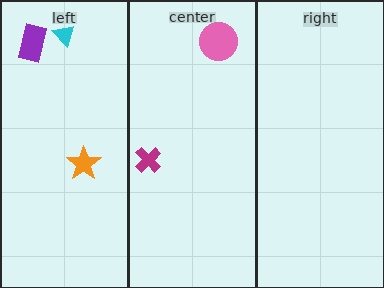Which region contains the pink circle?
The center region.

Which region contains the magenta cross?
The center region.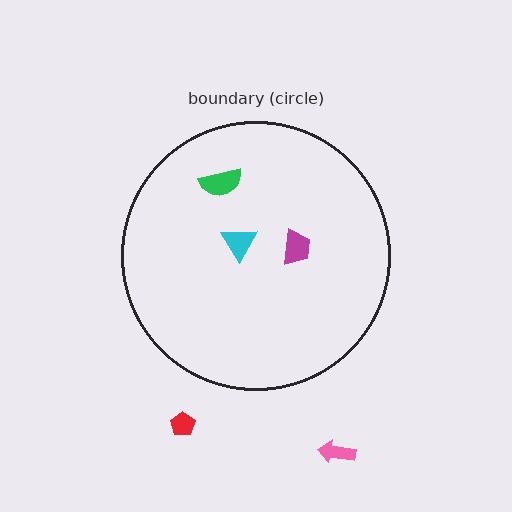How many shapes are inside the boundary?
3 inside, 2 outside.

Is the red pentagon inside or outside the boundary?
Outside.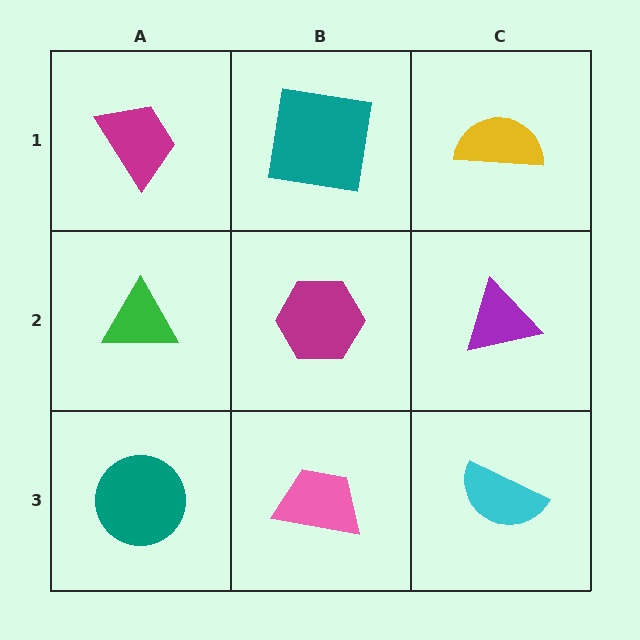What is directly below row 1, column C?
A purple triangle.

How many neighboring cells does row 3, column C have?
2.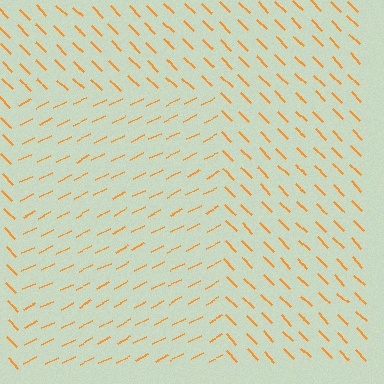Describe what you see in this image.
The image is filled with small orange line segments. A rectangle region in the image has lines oriented differently from the surrounding lines, creating a visible texture boundary.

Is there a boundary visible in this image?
Yes, there is a texture boundary formed by a change in line orientation.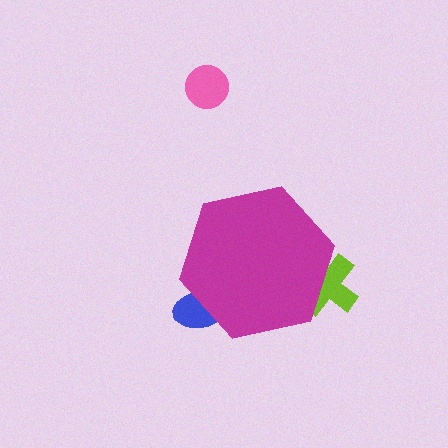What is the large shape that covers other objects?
A magenta hexagon.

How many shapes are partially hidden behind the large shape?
2 shapes are partially hidden.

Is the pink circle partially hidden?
No, the pink circle is fully visible.